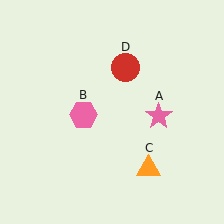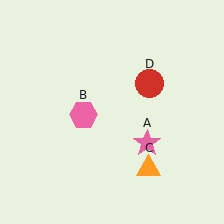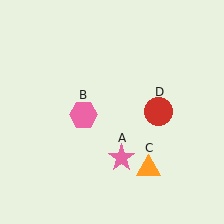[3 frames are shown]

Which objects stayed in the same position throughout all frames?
Pink hexagon (object B) and orange triangle (object C) remained stationary.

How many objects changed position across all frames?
2 objects changed position: pink star (object A), red circle (object D).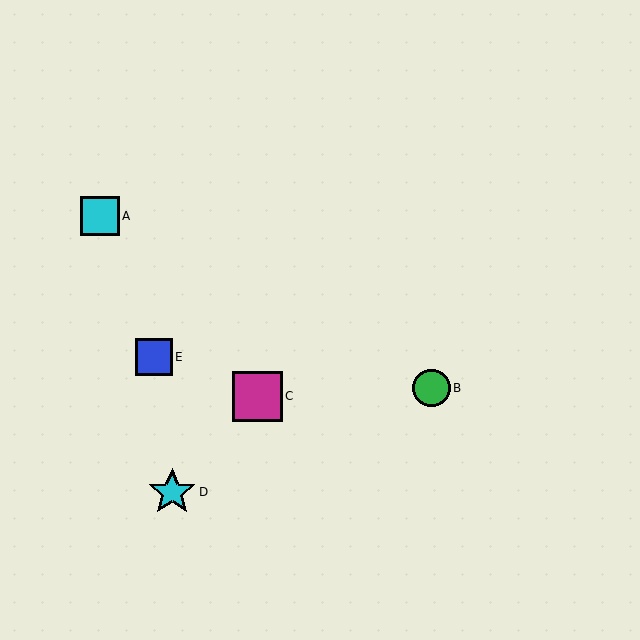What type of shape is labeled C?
Shape C is a magenta square.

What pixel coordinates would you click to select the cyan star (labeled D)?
Click at (172, 492) to select the cyan star D.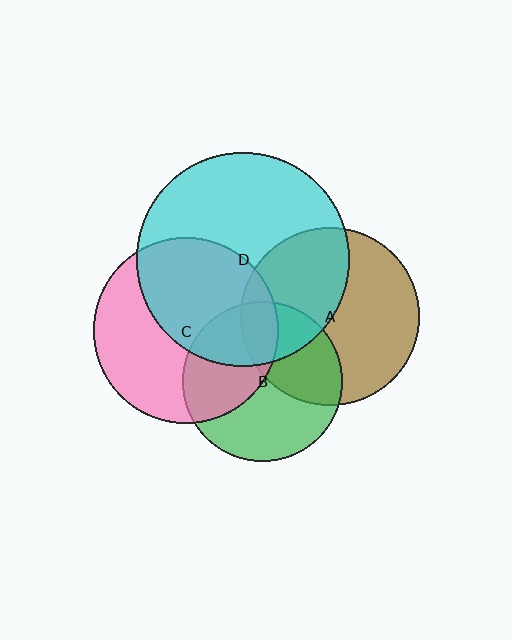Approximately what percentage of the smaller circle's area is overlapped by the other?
Approximately 35%.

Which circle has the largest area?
Circle D (cyan).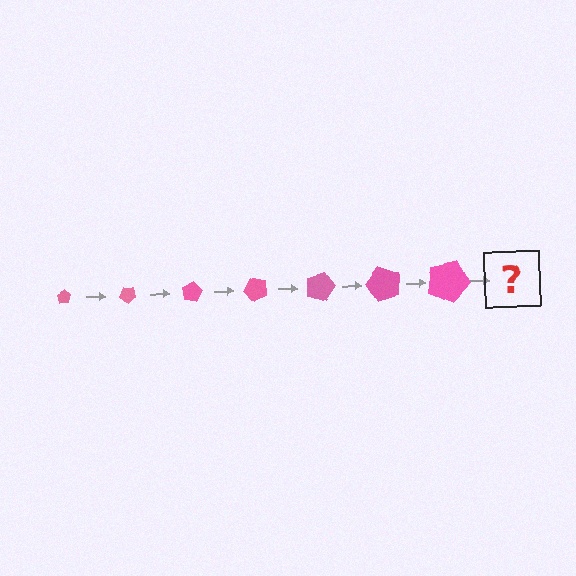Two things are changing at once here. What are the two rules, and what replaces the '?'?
The two rules are that the pentagon grows larger each step and it rotates 40 degrees each step. The '?' should be a pentagon, larger than the previous one and rotated 280 degrees from the start.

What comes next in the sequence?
The next element should be a pentagon, larger than the previous one and rotated 280 degrees from the start.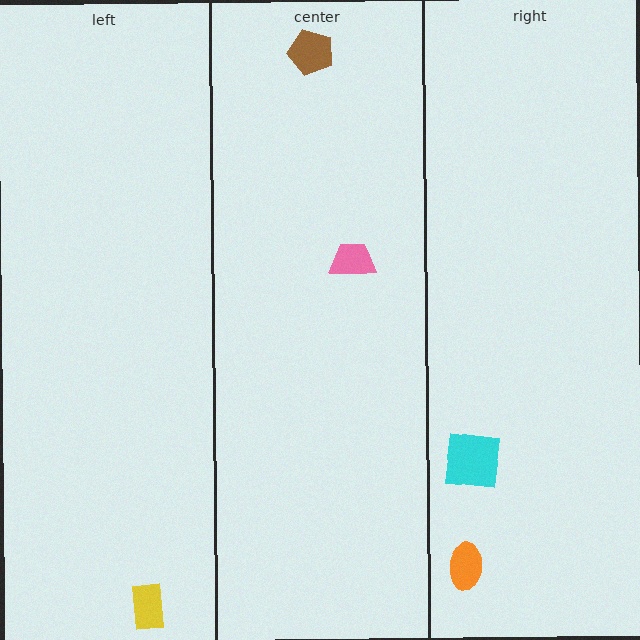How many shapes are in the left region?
1.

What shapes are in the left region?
The yellow rectangle.